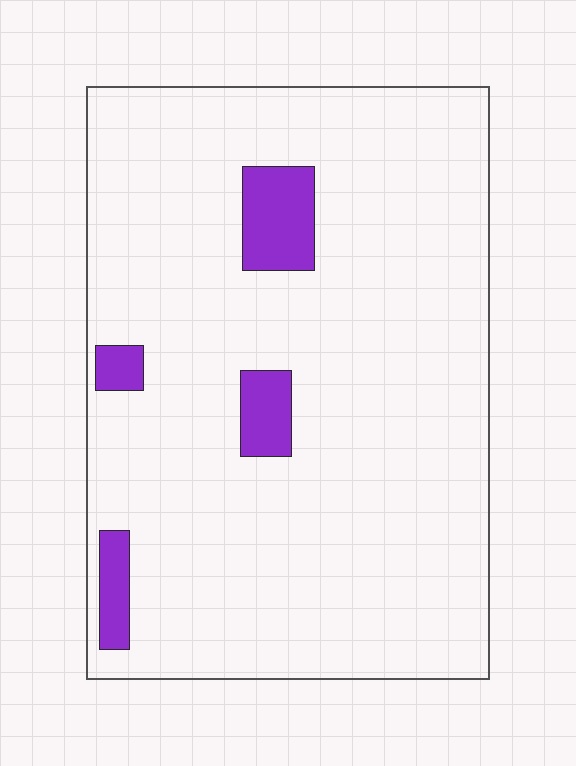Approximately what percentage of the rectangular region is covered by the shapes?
Approximately 10%.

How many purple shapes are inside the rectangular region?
4.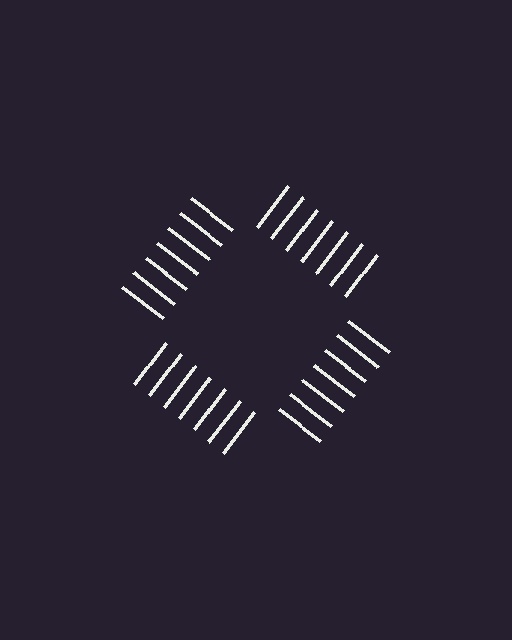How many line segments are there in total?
28 — 7 along each of the 4 edges.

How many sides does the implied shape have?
4 sides — the line-ends trace a square.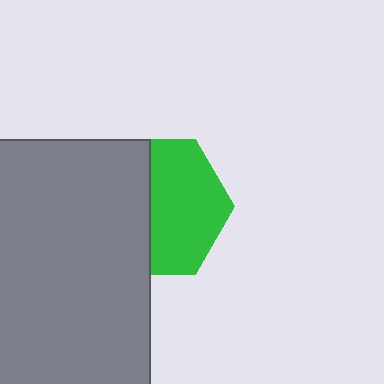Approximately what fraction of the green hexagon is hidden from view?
Roughly 46% of the green hexagon is hidden behind the gray rectangle.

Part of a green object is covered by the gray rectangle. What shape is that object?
It is a hexagon.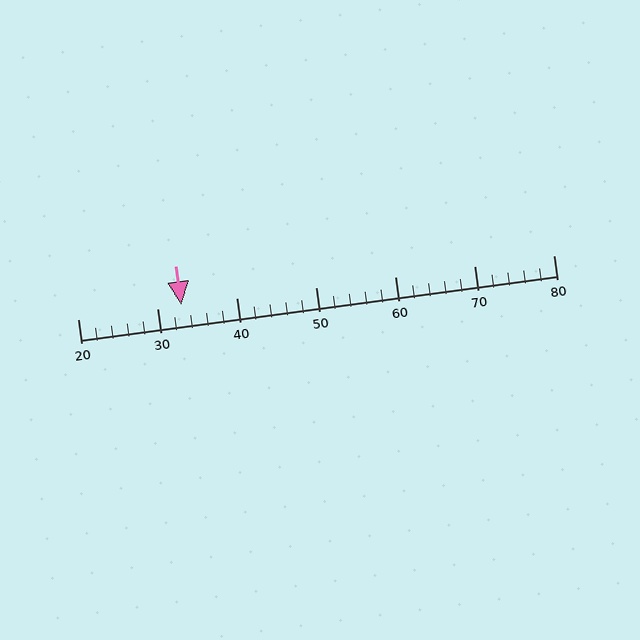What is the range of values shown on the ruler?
The ruler shows values from 20 to 80.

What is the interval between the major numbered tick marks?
The major tick marks are spaced 10 units apart.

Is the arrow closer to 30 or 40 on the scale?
The arrow is closer to 30.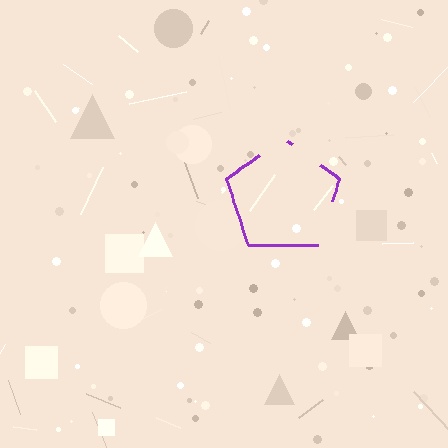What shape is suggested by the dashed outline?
The dashed outline suggests a pentagon.